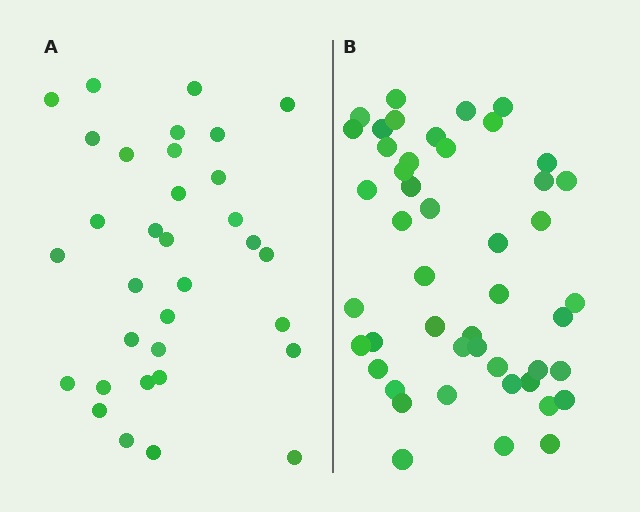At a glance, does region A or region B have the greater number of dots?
Region B (the right region) has more dots.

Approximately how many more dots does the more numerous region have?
Region B has approximately 15 more dots than region A.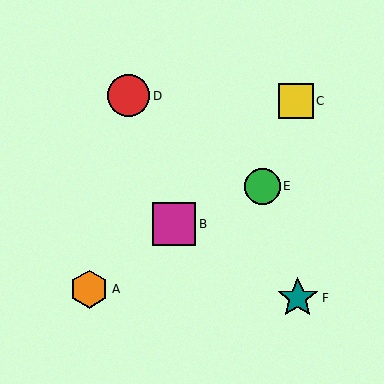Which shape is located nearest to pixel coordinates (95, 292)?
The orange hexagon (labeled A) at (89, 289) is nearest to that location.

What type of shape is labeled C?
Shape C is a yellow square.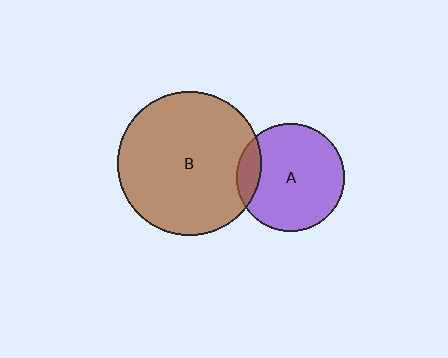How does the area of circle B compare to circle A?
Approximately 1.8 times.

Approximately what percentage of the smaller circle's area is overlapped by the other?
Approximately 15%.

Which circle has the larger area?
Circle B (brown).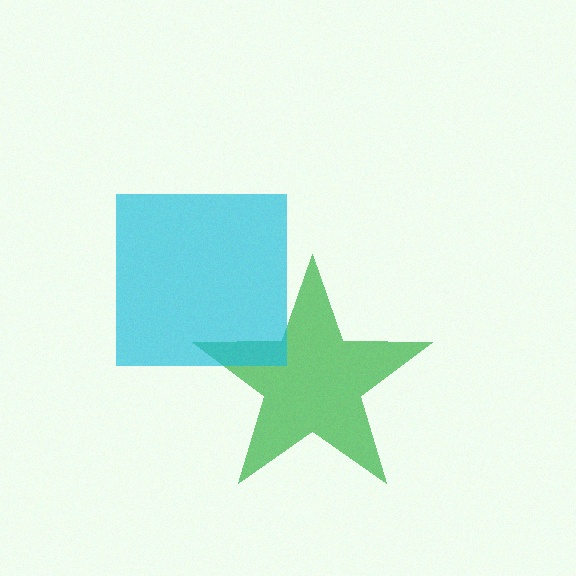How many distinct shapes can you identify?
There are 2 distinct shapes: a green star, a cyan square.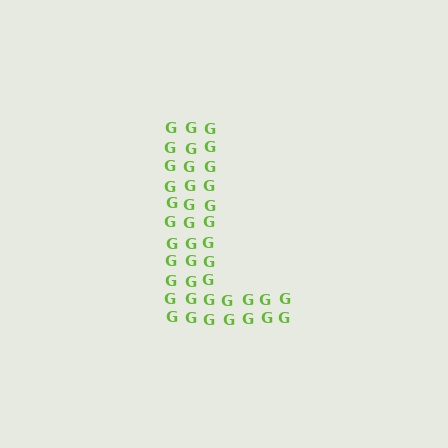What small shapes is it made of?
It is made of small letter G's.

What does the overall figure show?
The overall figure shows the letter L.